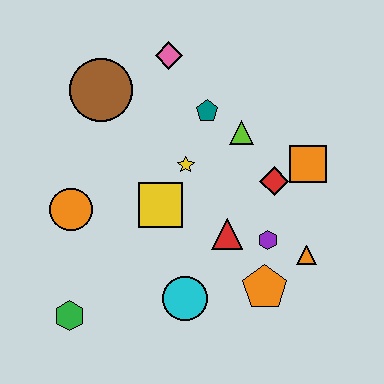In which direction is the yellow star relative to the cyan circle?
The yellow star is above the cyan circle.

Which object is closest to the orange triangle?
The purple hexagon is closest to the orange triangle.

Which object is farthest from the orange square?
The green hexagon is farthest from the orange square.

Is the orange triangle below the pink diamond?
Yes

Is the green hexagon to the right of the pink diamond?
No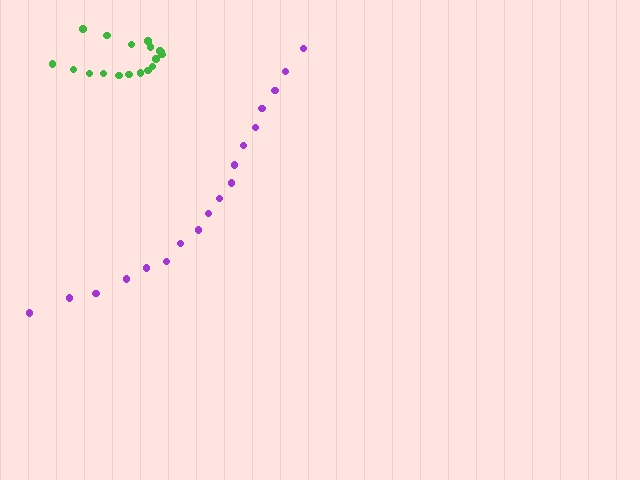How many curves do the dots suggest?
There are 2 distinct paths.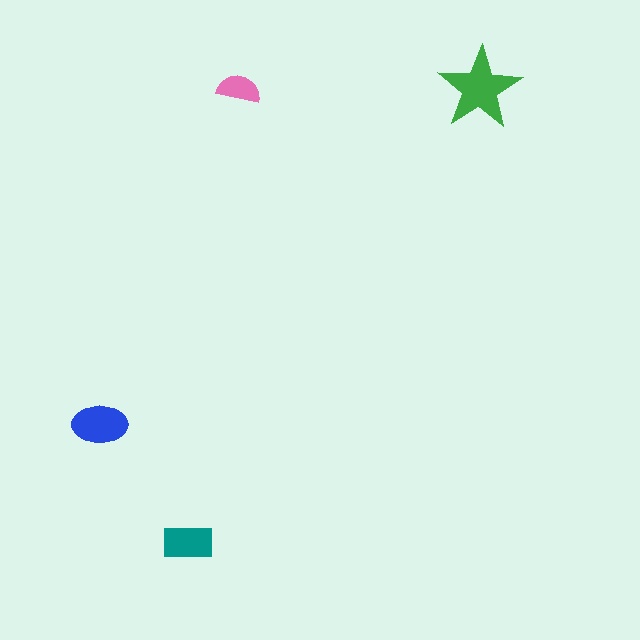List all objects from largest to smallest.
The green star, the blue ellipse, the teal rectangle, the pink semicircle.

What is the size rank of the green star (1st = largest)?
1st.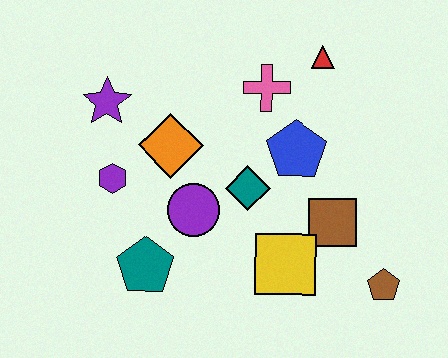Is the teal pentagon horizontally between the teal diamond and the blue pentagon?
No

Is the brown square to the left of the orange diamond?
No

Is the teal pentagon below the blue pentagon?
Yes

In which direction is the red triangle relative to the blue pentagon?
The red triangle is above the blue pentagon.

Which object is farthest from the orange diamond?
The brown pentagon is farthest from the orange diamond.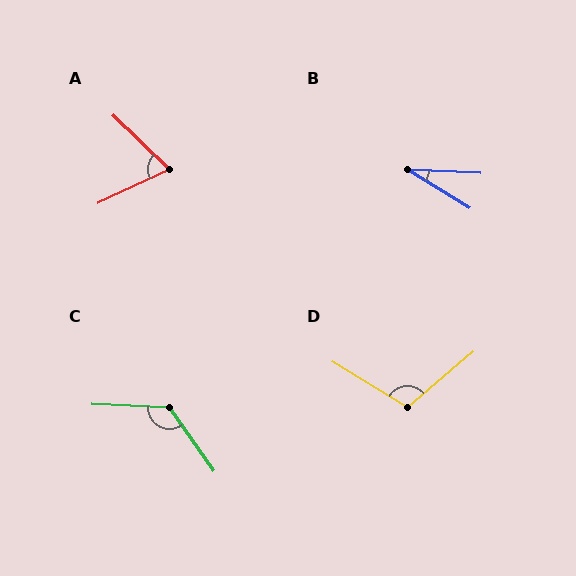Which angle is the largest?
C, at approximately 128 degrees.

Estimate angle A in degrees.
Approximately 70 degrees.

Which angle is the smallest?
B, at approximately 29 degrees.